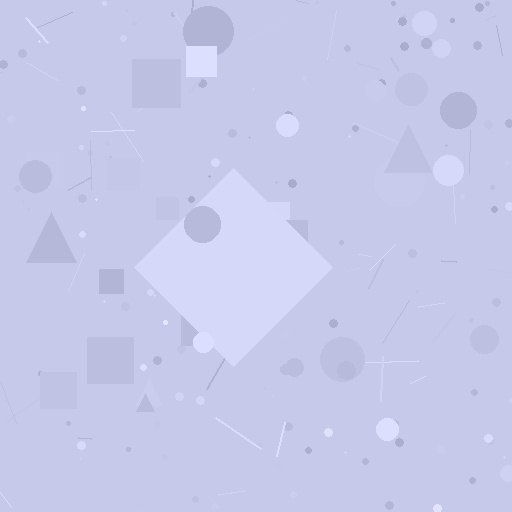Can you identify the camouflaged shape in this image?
The camouflaged shape is a diamond.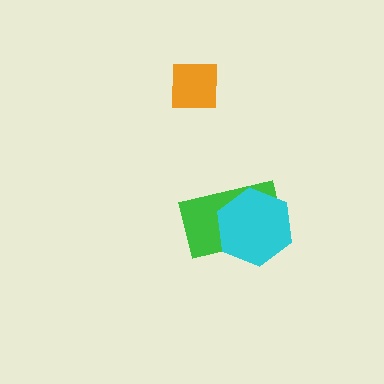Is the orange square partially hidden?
No, no other shape covers it.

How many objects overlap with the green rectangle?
1 object overlaps with the green rectangle.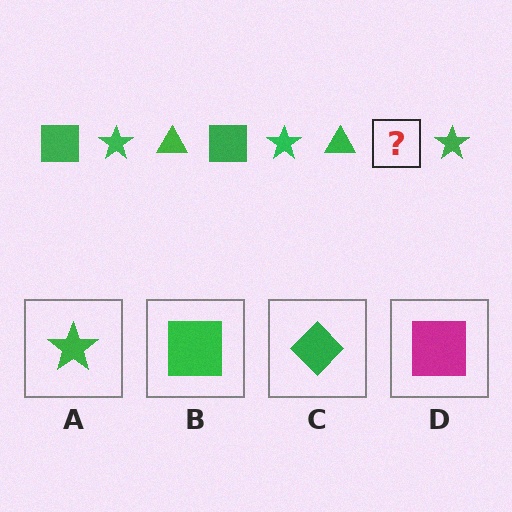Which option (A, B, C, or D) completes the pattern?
B.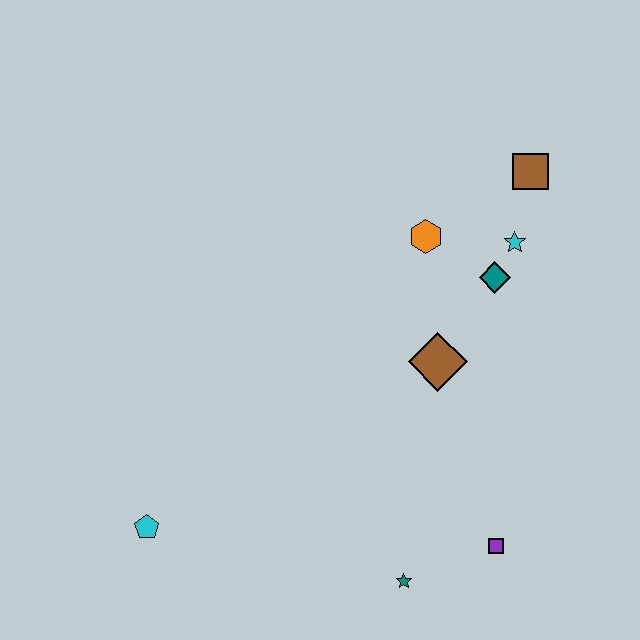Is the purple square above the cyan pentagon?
No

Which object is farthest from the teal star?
The brown square is farthest from the teal star.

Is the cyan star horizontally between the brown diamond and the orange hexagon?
No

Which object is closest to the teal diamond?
The cyan star is closest to the teal diamond.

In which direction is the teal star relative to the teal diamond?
The teal star is below the teal diamond.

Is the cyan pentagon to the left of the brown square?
Yes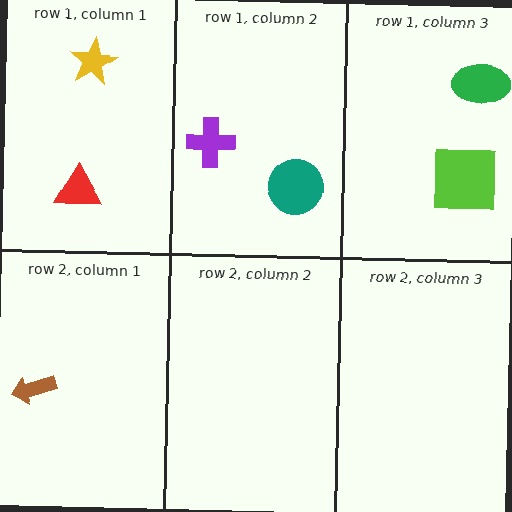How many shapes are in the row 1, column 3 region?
2.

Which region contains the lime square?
The row 1, column 3 region.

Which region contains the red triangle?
The row 1, column 1 region.